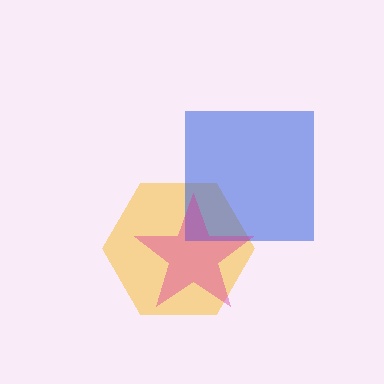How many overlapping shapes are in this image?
There are 3 overlapping shapes in the image.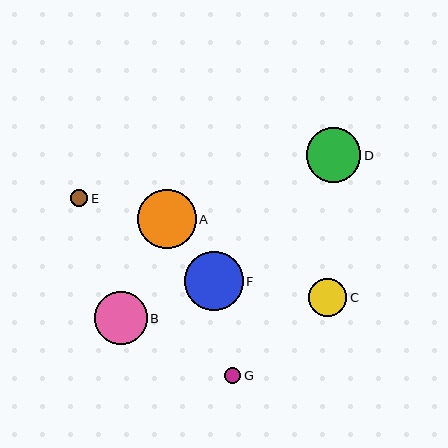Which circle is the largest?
Circle A is the largest with a size of approximately 59 pixels.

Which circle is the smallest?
Circle G is the smallest with a size of approximately 16 pixels.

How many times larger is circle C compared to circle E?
Circle C is approximately 2.1 times the size of circle E.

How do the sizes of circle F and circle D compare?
Circle F and circle D are approximately the same size.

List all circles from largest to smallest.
From largest to smallest: A, F, D, B, C, E, G.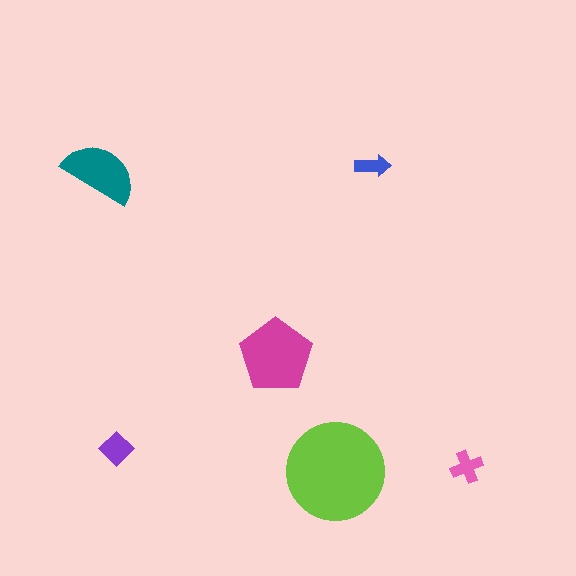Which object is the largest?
The lime circle.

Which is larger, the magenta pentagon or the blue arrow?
The magenta pentagon.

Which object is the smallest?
The blue arrow.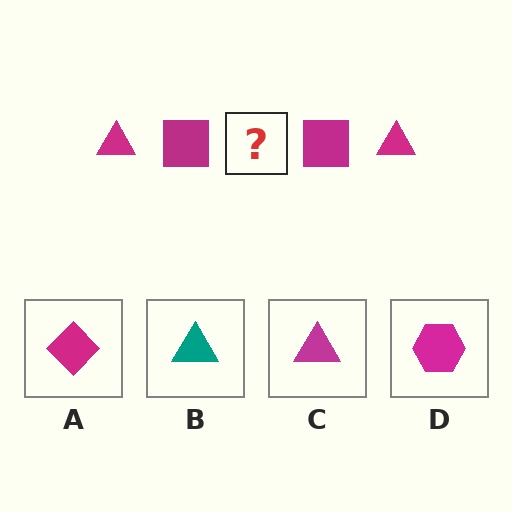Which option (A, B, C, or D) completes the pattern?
C.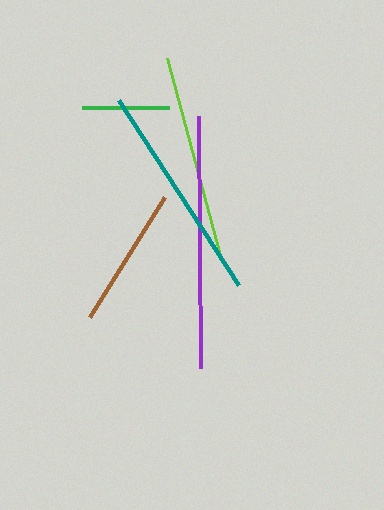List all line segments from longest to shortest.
From longest to shortest: purple, teal, lime, brown, green.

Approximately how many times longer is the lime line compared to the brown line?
The lime line is approximately 1.4 times the length of the brown line.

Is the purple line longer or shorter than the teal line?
The purple line is longer than the teal line.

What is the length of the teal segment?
The teal segment is approximately 220 pixels long.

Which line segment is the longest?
The purple line is the longest at approximately 253 pixels.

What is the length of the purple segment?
The purple segment is approximately 253 pixels long.